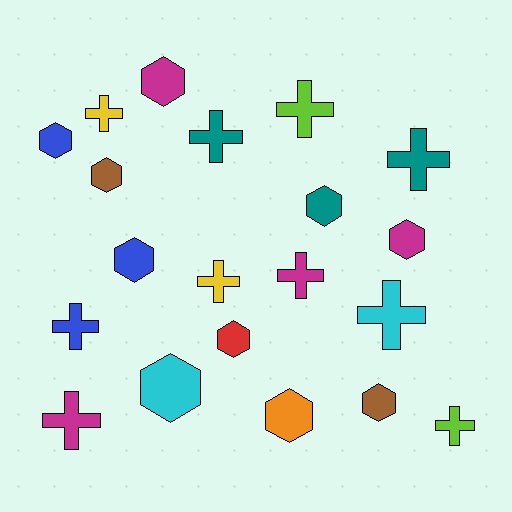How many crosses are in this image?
There are 10 crosses.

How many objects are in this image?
There are 20 objects.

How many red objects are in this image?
There is 1 red object.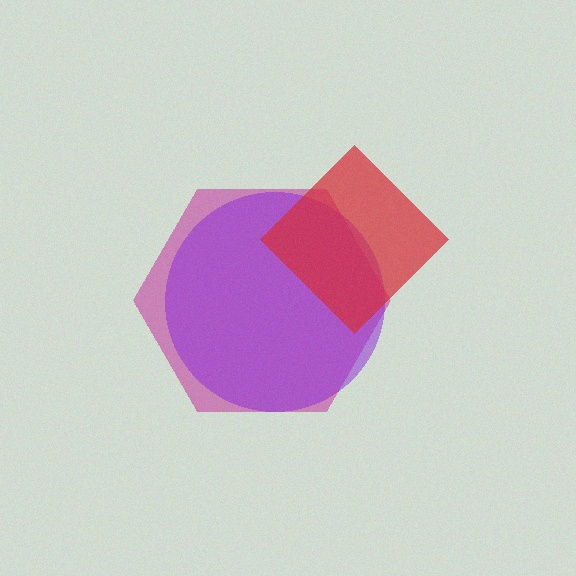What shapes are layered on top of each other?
The layered shapes are: a magenta hexagon, a purple circle, a red diamond.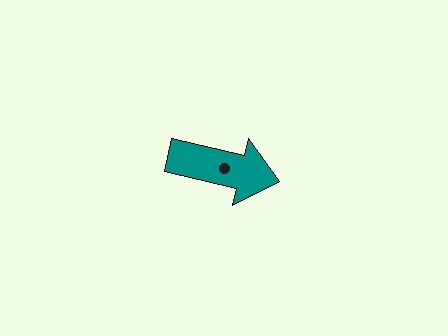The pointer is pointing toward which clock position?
Roughly 3 o'clock.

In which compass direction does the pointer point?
East.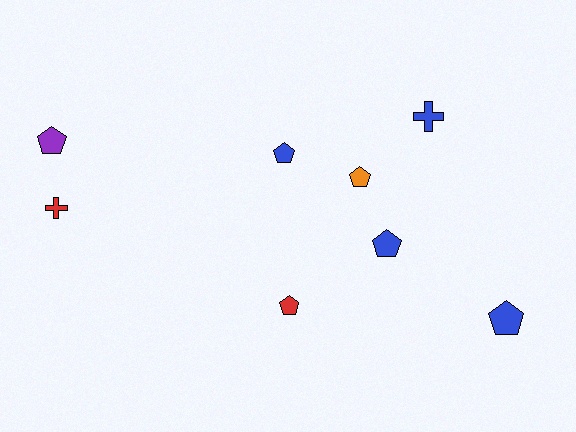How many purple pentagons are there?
There is 1 purple pentagon.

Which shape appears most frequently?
Pentagon, with 6 objects.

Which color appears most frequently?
Blue, with 4 objects.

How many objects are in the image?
There are 8 objects.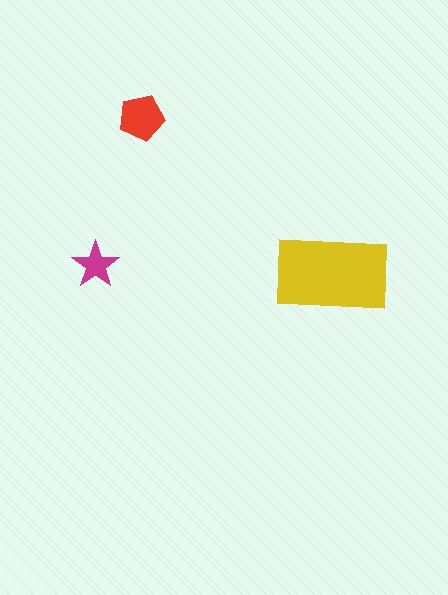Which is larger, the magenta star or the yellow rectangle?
The yellow rectangle.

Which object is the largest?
The yellow rectangle.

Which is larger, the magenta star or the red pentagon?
The red pentagon.